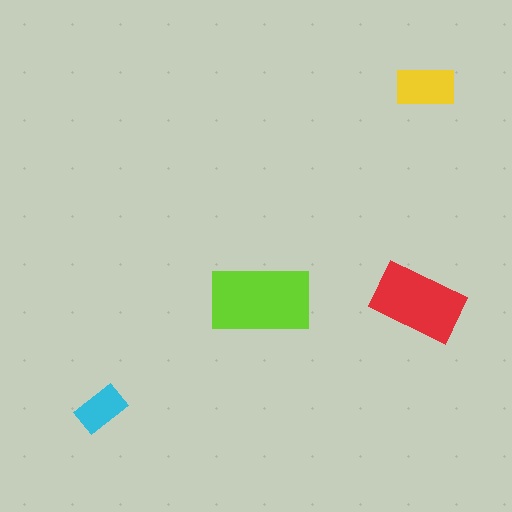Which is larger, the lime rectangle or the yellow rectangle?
The lime one.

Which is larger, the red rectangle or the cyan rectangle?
The red one.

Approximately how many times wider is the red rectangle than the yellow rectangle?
About 1.5 times wider.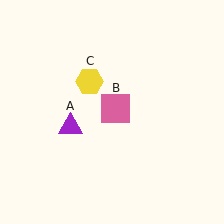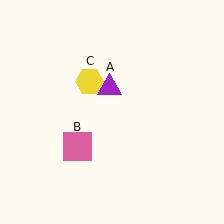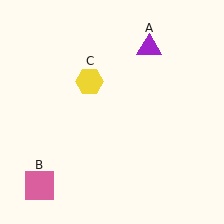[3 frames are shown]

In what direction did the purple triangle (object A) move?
The purple triangle (object A) moved up and to the right.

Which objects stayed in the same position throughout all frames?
Yellow hexagon (object C) remained stationary.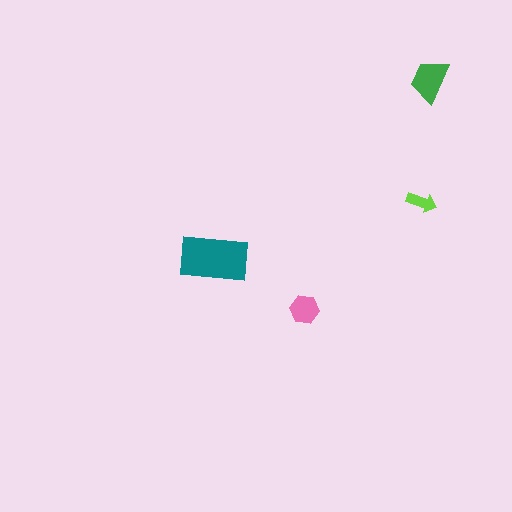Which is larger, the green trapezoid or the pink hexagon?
The green trapezoid.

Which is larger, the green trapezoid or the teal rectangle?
The teal rectangle.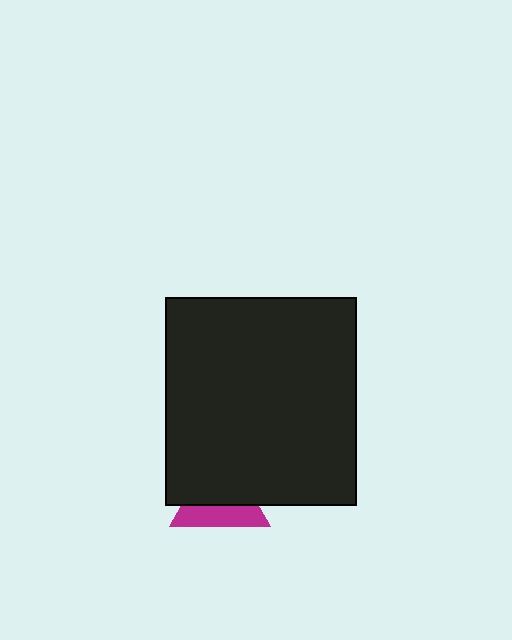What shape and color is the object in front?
The object in front is a black rectangle.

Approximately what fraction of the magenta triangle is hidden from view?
Roughly 57% of the magenta triangle is hidden behind the black rectangle.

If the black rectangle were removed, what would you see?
You would see the complete magenta triangle.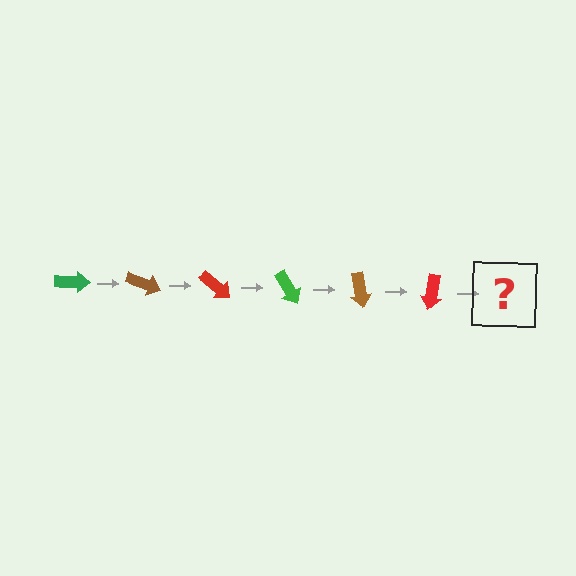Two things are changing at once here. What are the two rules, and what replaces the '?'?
The two rules are that it rotates 20 degrees each step and the color cycles through green, brown, and red. The '?' should be a green arrow, rotated 120 degrees from the start.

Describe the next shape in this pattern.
It should be a green arrow, rotated 120 degrees from the start.